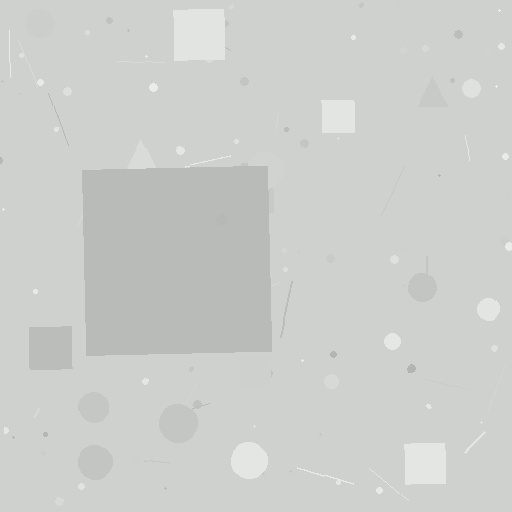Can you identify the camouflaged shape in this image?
The camouflaged shape is a square.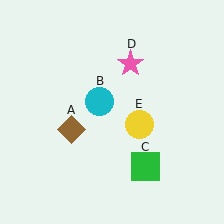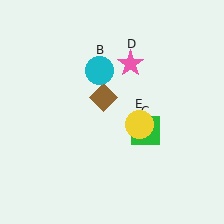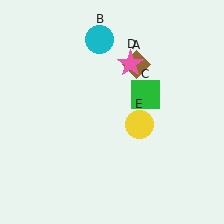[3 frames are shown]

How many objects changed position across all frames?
3 objects changed position: brown diamond (object A), cyan circle (object B), green square (object C).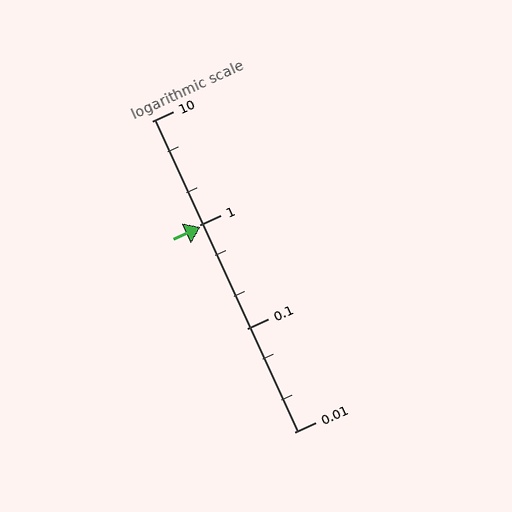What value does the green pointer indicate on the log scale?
The pointer indicates approximately 0.96.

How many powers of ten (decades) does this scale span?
The scale spans 3 decades, from 0.01 to 10.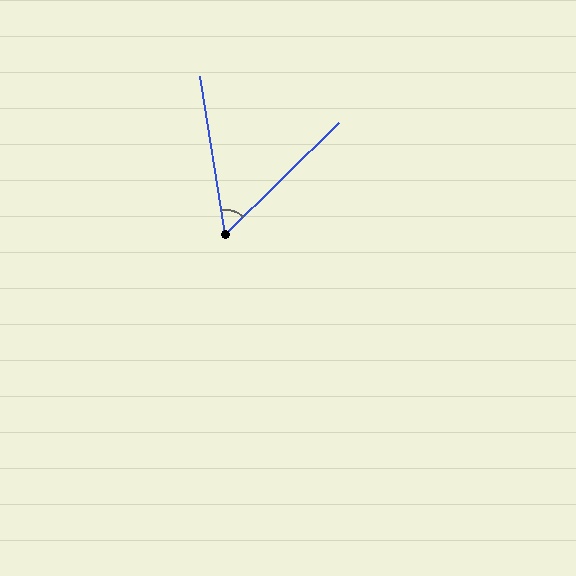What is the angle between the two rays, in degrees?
Approximately 54 degrees.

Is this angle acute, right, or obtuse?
It is acute.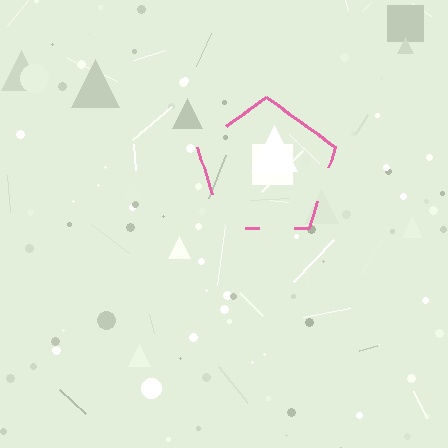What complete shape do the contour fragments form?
The contour fragments form a pentagon.